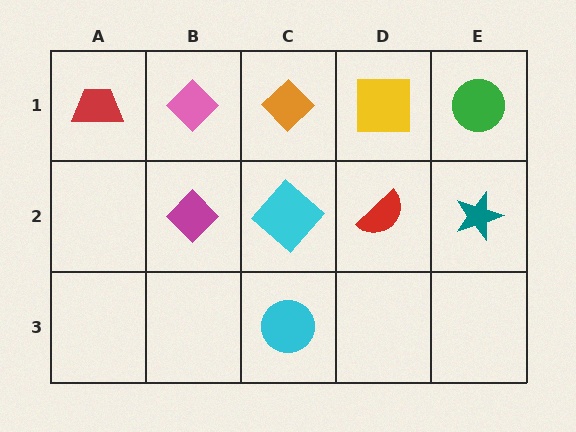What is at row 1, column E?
A green circle.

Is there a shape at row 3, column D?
No, that cell is empty.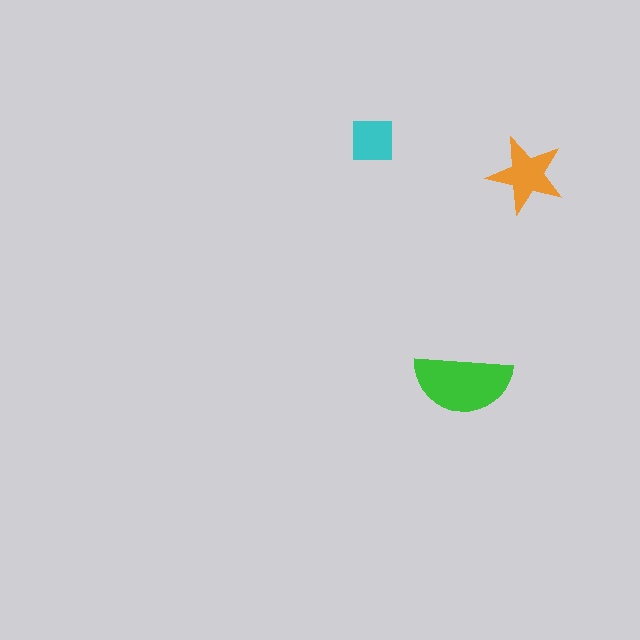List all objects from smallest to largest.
The cyan square, the orange star, the green semicircle.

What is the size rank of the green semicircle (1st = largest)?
1st.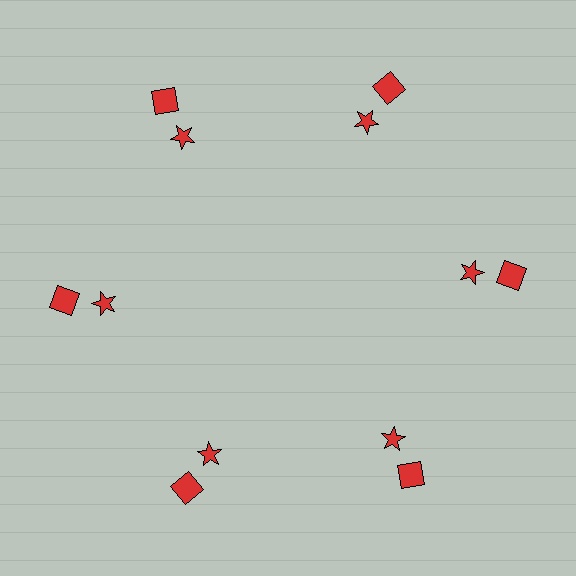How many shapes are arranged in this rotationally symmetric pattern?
There are 12 shapes, arranged in 6 groups of 2.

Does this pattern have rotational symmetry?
Yes, this pattern has 6-fold rotational symmetry. It looks the same after rotating 60 degrees around the center.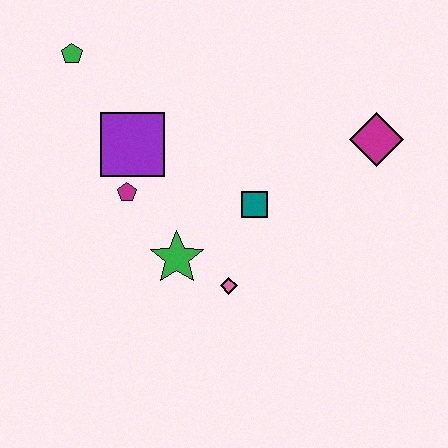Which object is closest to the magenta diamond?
The teal square is closest to the magenta diamond.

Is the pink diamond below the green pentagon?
Yes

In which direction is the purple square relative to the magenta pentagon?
The purple square is above the magenta pentagon.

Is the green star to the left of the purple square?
No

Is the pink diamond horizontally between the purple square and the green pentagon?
No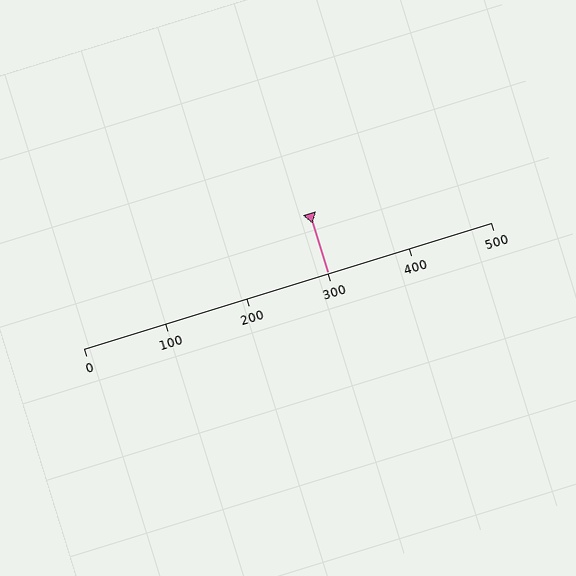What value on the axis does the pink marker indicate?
The marker indicates approximately 300.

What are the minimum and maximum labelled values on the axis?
The axis runs from 0 to 500.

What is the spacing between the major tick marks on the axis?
The major ticks are spaced 100 apart.